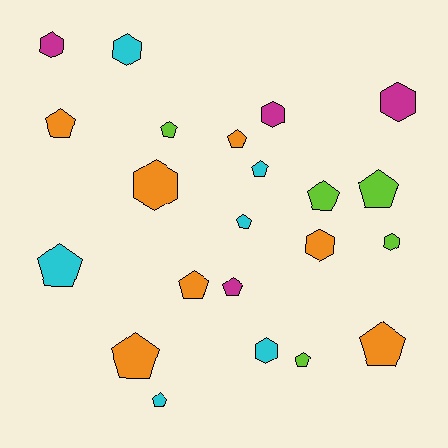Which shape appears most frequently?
Pentagon, with 14 objects.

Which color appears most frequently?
Orange, with 7 objects.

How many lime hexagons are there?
There is 1 lime hexagon.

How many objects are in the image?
There are 22 objects.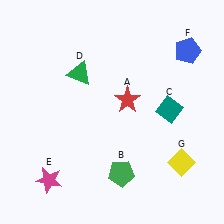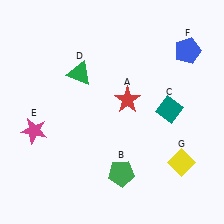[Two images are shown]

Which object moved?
The magenta star (E) moved up.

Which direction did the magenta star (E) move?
The magenta star (E) moved up.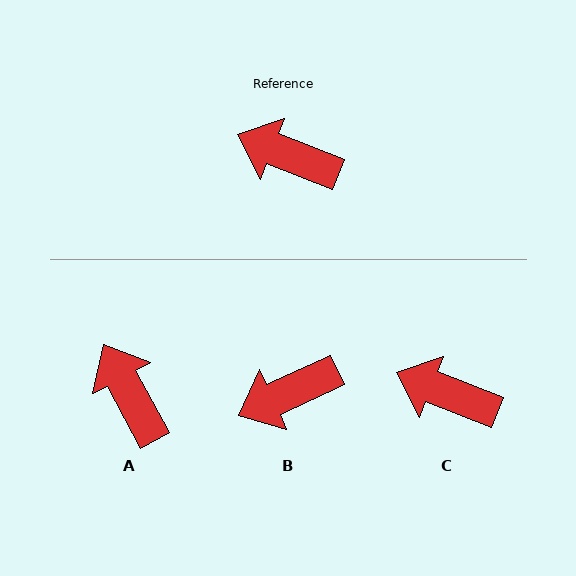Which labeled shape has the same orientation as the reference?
C.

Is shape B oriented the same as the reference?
No, it is off by about 46 degrees.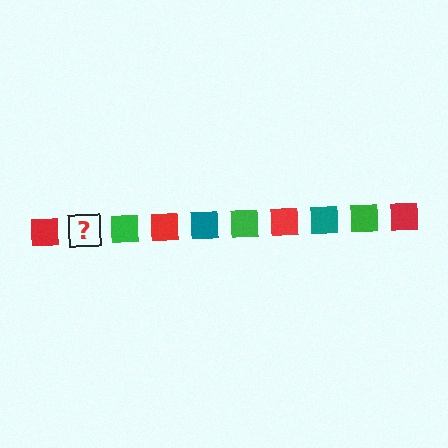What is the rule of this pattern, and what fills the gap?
The rule is that the pattern cycles through red, teal, green squares. The gap should be filled with a teal square.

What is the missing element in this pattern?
The missing element is a teal square.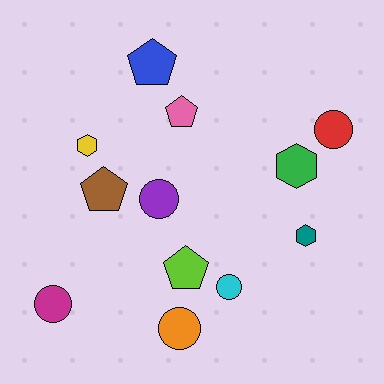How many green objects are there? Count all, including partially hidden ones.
There is 1 green object.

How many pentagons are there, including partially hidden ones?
There are 4 pentagons.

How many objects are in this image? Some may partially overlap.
There are 12 objects.